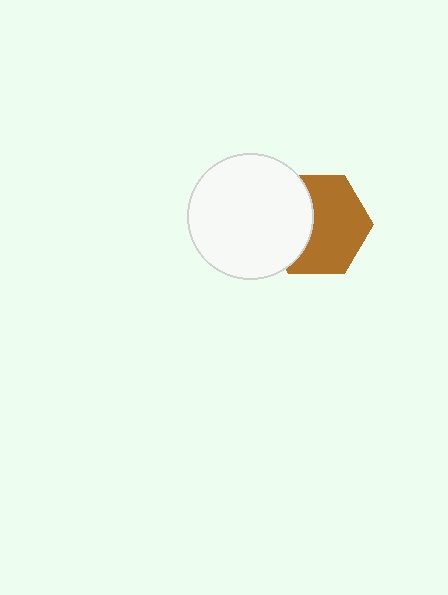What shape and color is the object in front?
The object in front is a white circle.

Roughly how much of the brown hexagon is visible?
About half of it is visible (roughly 62%).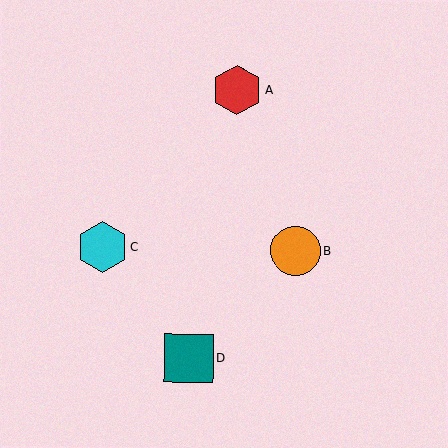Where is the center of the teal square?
The center of the teal square is at (189, 358).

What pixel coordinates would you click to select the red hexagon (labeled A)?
Click at (237, 90) to select the red hexagon A.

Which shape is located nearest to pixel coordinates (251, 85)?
The red hexagon (labeled A) at (237, 90) is nearest to that location.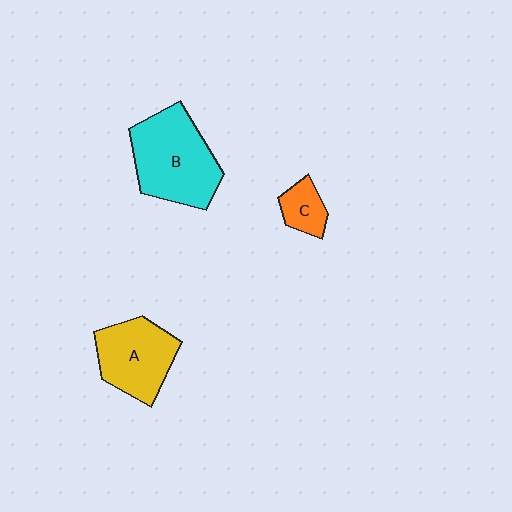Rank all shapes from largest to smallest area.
From largest to smallest: B (cyan), A (yellow), C (orange).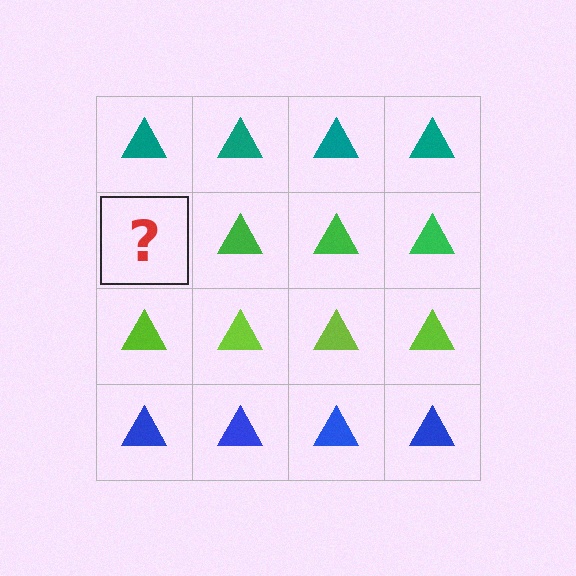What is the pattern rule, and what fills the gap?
The rule is that each row has a consistent color. The gap should be filled with a green triangle.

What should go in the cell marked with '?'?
The missing cell should contain a green triangle.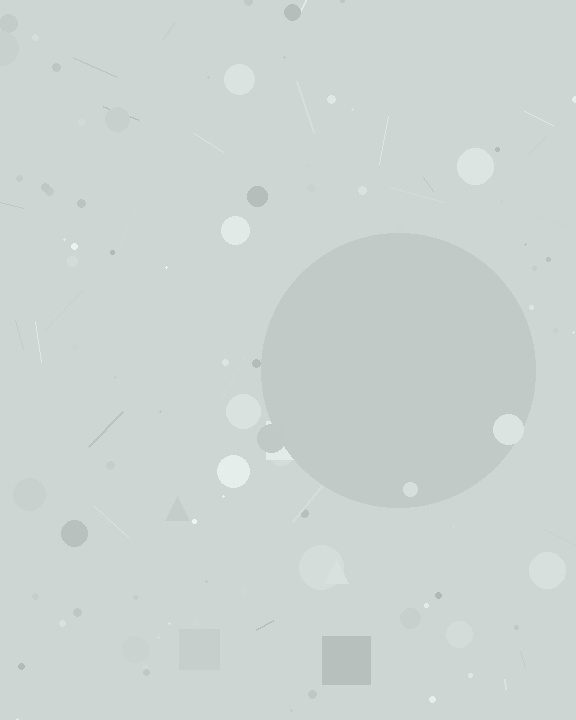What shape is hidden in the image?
A circle is hidden in the image.